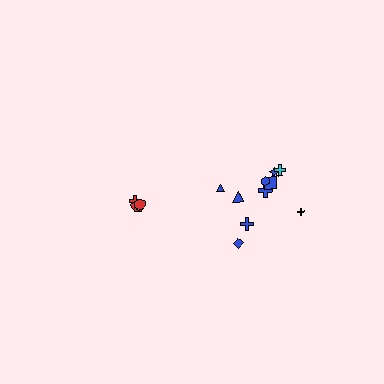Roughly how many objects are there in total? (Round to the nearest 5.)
Roughly 15 objects in total.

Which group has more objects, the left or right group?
The right group.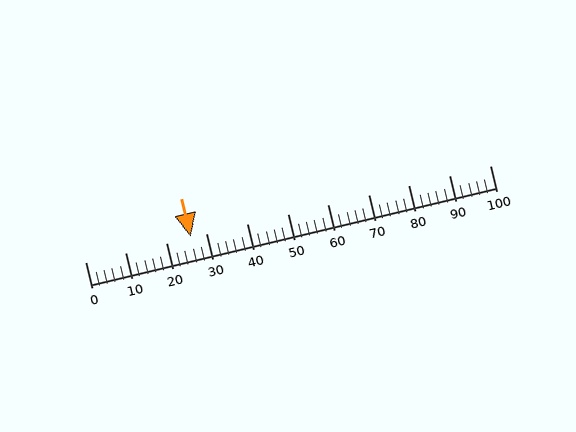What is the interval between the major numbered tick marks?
The major tick marks are spaced 10 units apart.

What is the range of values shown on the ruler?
The ruler shows values from 0 to 100.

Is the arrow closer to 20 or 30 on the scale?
The arrow is closer to 30.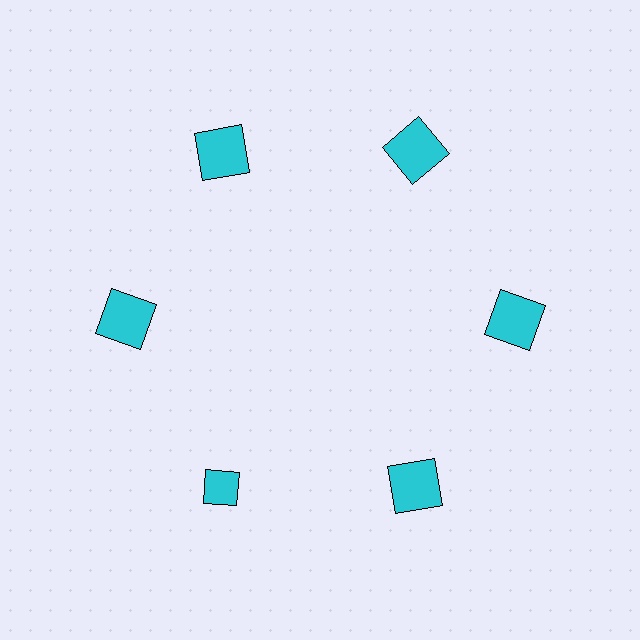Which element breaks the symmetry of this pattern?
The cyan diamond at roughly the 7 o'clock position breaks the symmetry. All other shapes are cyan squares.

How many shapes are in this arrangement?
There are 6 shapes arranged in a ring pattern.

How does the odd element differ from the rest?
It has a different shape: diamond instead of square.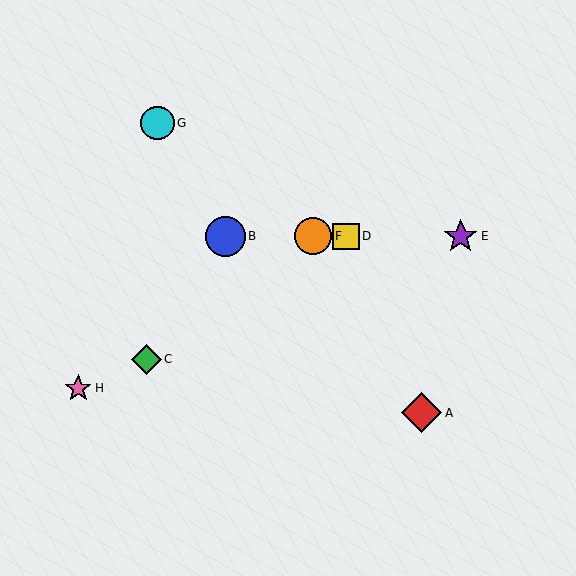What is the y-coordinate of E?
Object E is at y≈236.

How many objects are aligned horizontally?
4 objects (B, D, E, F) are aligned horizontally.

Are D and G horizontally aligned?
No, D is at y≈236 and G is at y≈123.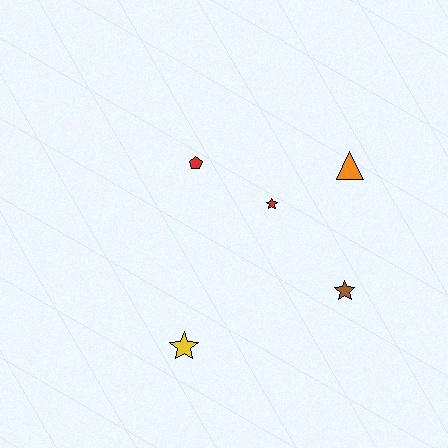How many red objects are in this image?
There are 2 red objects.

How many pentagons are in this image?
There is 1 pentagon.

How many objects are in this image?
There are 5 objects.